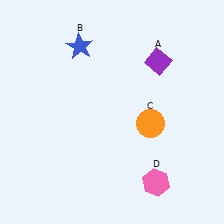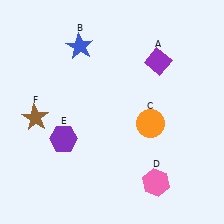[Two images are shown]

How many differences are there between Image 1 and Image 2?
There are 2 differences between the two images.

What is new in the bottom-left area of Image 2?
A brown star (F) was added in the bottom-left area of Image 2.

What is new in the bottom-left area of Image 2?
A purple hexagon (E) was added in the bottom-left area of Image 2.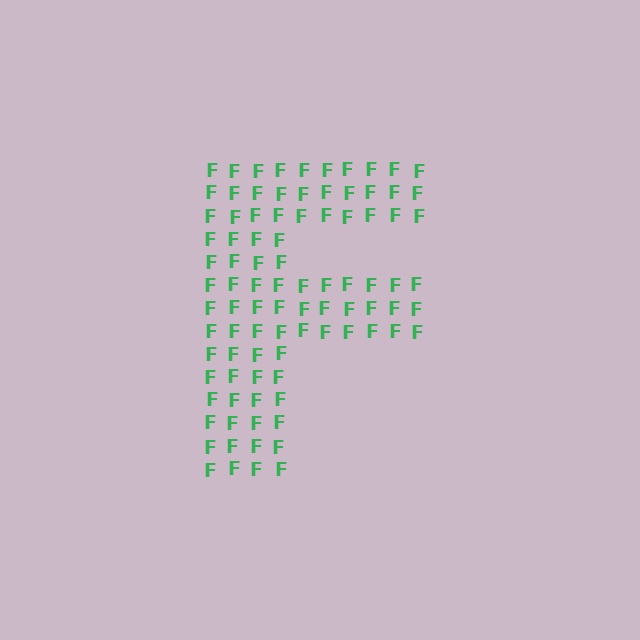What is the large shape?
The large shape is the letter F.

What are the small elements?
The small elements are letter F's.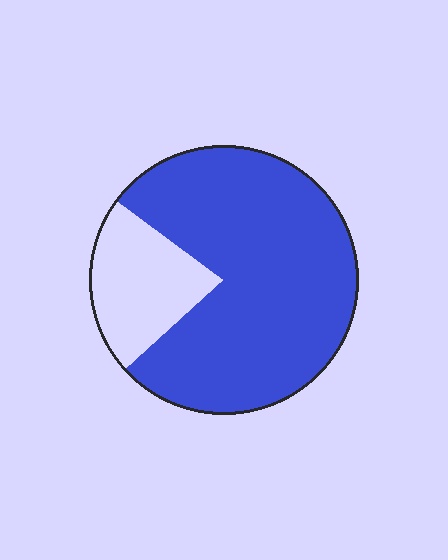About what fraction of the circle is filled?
About four fifths (4/5).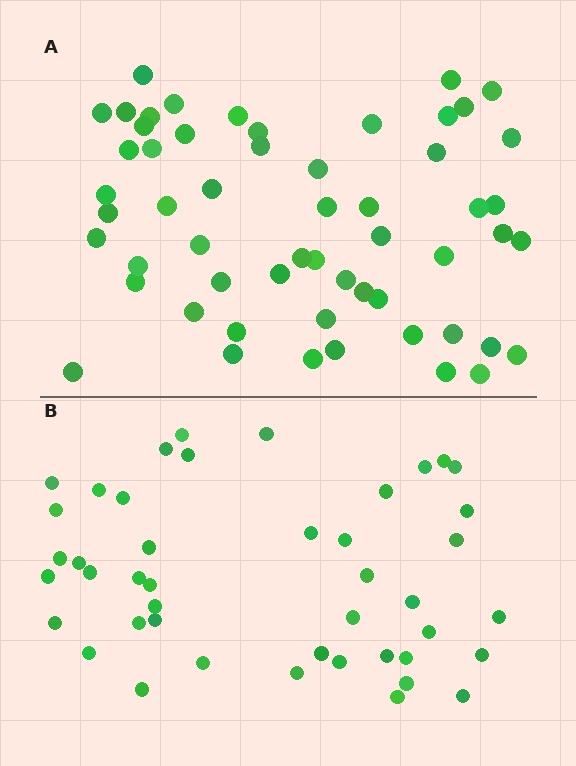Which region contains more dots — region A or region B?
Region A (the top region) has more dots.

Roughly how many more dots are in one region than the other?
Region A has roughly 12 or so more dots than region B.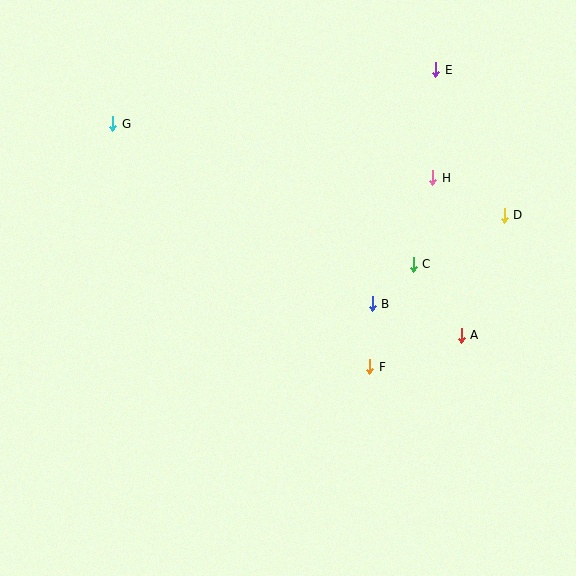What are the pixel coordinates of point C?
Point C is at (413, 264).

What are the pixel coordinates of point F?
Point F is at (370, 367).